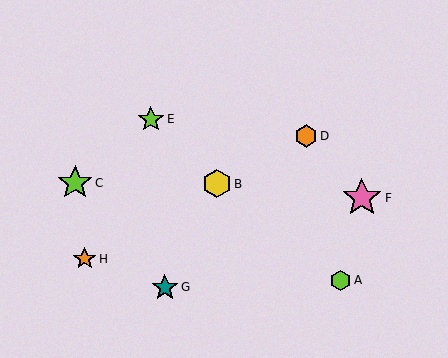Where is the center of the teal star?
The center of the teal star is at (165, 287).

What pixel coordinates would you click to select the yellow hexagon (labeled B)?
Click at (217, 184) to select the yellow hexagon B.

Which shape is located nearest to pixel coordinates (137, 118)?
The lime star (labeled E) at (151, 119) is nearest to that location.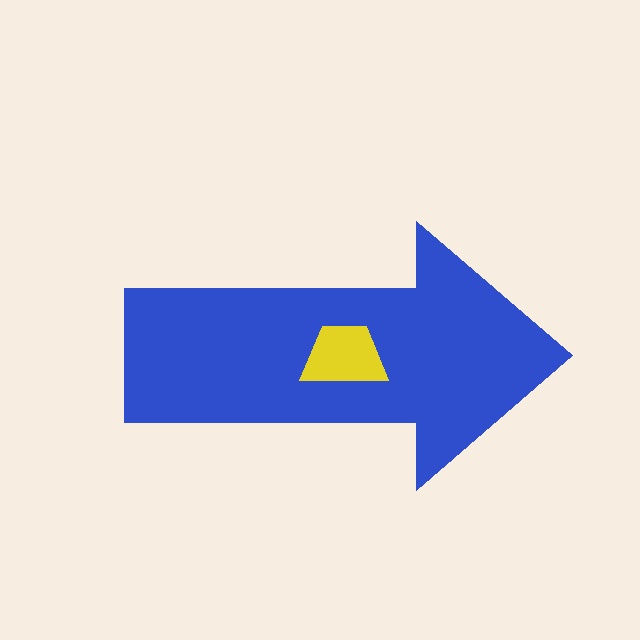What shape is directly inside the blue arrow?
The yellow trapezoid.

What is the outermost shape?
The blue arrow.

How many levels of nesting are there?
2.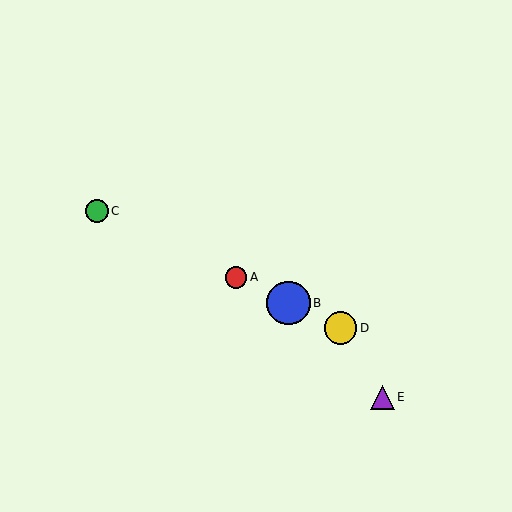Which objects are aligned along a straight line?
Objects A, B, C, D are aligned along a straight line.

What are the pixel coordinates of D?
Object D is at (341, 328).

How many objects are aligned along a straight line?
4 objects (A, B, C, D) are aligned along a straight line.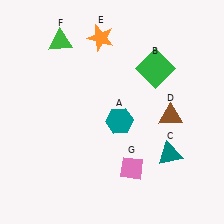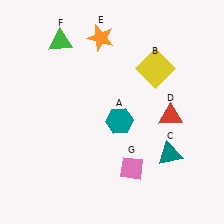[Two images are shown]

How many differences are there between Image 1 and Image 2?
There are 2 differences between the two images.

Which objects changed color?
B changed from green to yellow. D changed from brown to red.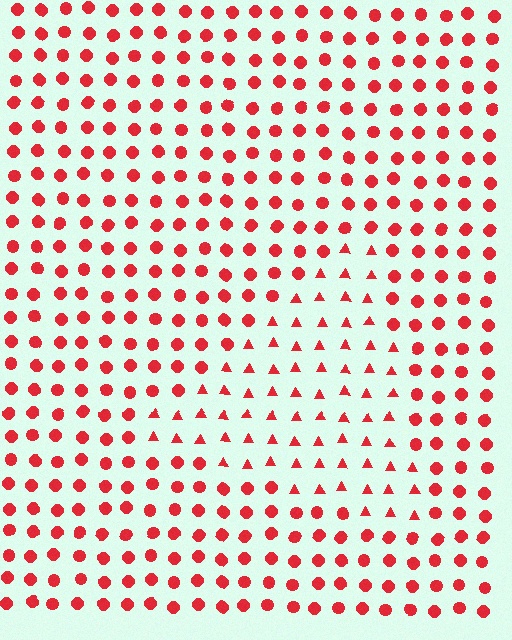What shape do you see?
I see a triangle.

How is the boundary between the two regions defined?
The boundary is defined by a change in element shape: triangles inside vs. circles outside. All elements share the same color and spacing.